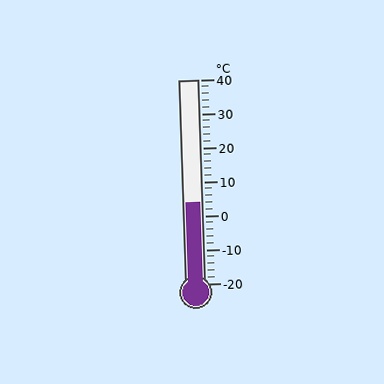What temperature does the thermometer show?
The thermometer shows approximately 4°C.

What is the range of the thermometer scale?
The thermometer scale ranges from -20°C to 40°C.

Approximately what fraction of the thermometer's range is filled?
The thermometer is filled to approximately 40% of its range.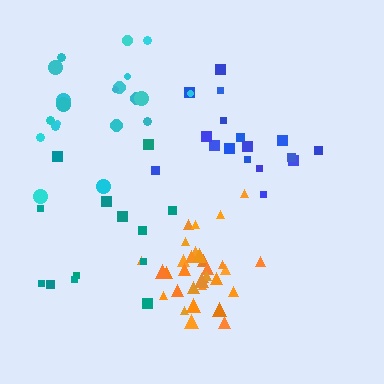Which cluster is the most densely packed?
Orange.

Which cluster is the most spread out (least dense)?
Teal.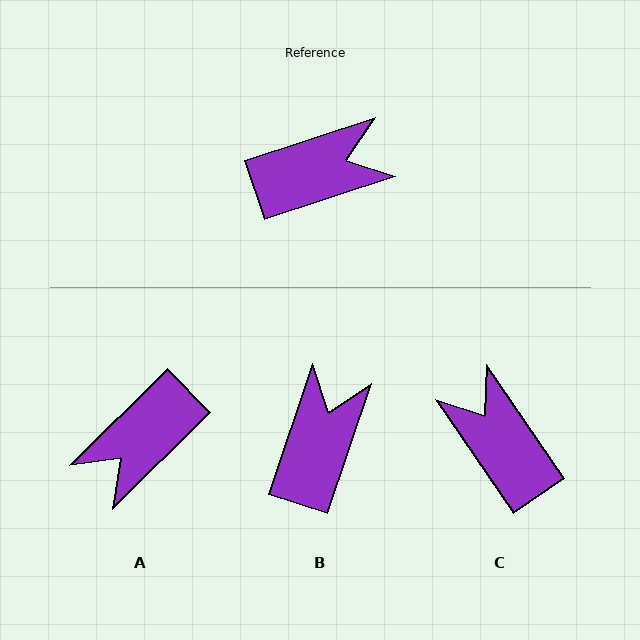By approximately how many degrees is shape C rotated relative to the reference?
Approximately 106 degrees counter-clockwise.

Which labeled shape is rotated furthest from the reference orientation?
A, about 153 degrees away.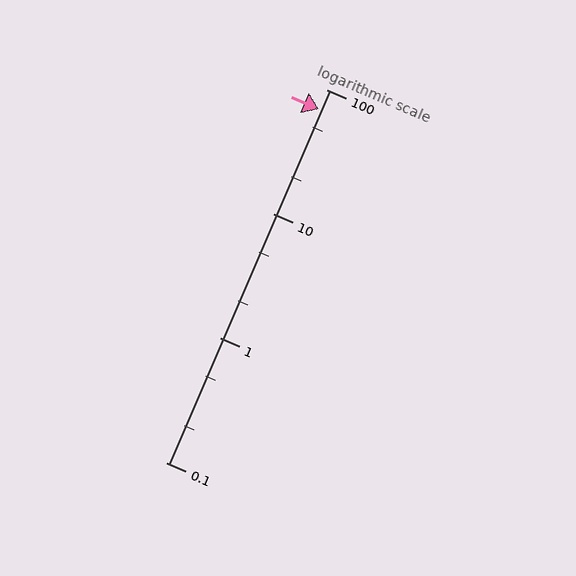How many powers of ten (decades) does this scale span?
The scale spans 3 decades, from 0.1 to 100.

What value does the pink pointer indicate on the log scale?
The pointer indicates approximately 69.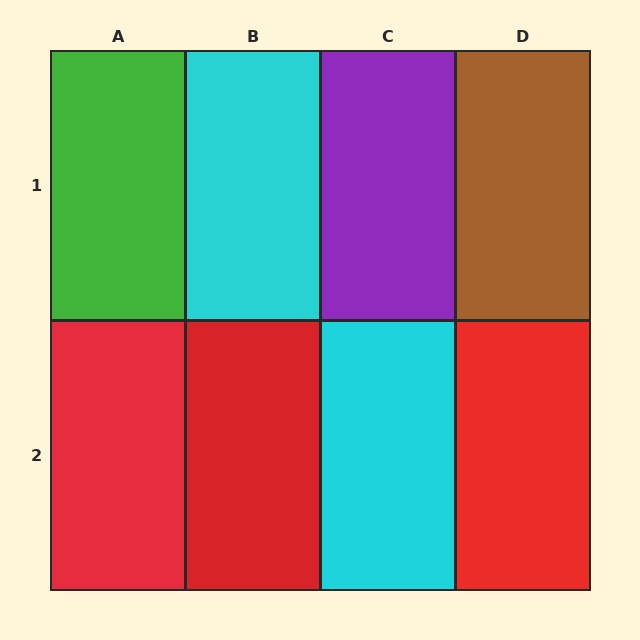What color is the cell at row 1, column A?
Green.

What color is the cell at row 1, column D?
Brown.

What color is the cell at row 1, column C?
Purple.